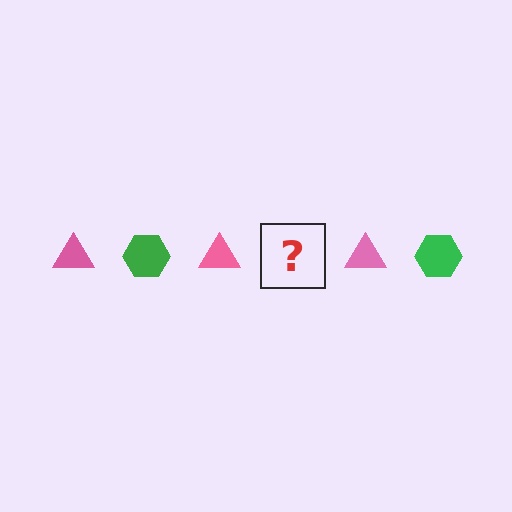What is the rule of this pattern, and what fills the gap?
The rule is that the pattern alternates between pink triangle and green hexagon. The gap should be filled with a green hexagon.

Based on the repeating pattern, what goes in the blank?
The blank should be a green hexagon.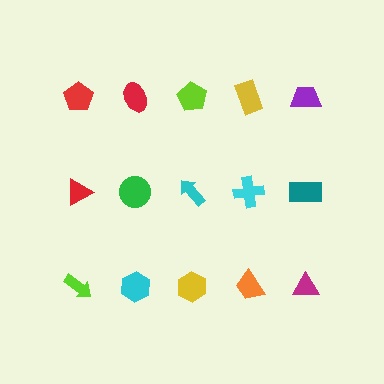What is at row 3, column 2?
A cyan hexagon.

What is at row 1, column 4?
A yellow rectangle.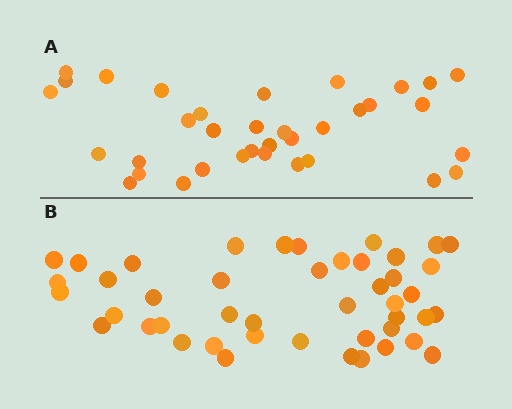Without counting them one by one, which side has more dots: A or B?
Region B (the bottom region) has more dots.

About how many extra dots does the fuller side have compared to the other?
Region B has roughly 10 or so more dots than region A.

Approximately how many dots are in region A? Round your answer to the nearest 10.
About 40 dots. (The exact count is 35, which rounds to 40.)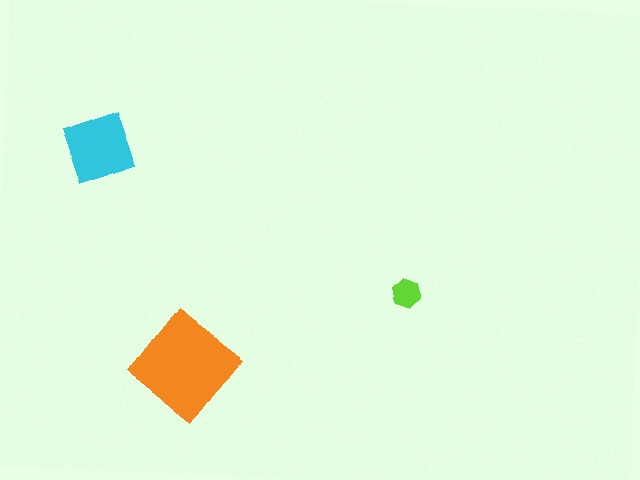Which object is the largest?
The orange diamond.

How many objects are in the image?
There are 3 objects in the image.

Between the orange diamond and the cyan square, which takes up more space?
The orange diamond.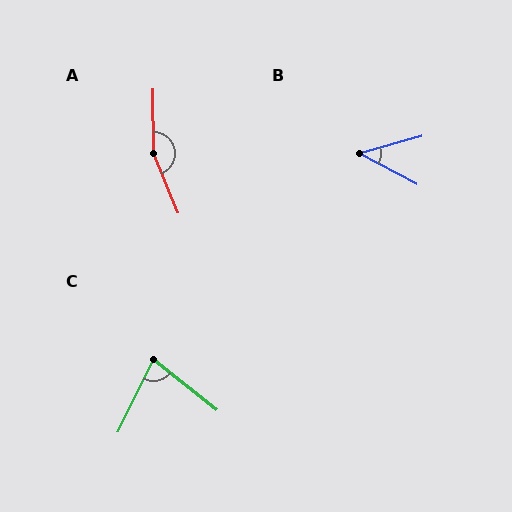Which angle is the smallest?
B, at approximately 44 degrees.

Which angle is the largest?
A, at approximately 158 degrees.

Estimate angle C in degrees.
Approximately 78 degrees.